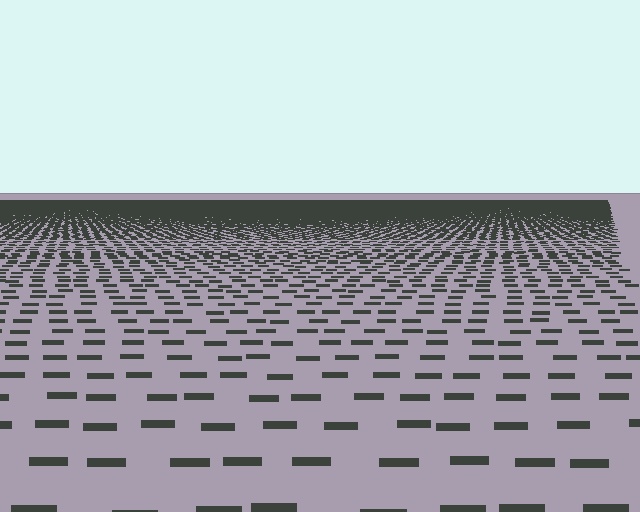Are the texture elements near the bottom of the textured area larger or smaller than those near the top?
Larger. Near the bottom, elements are closer to the viewer and appear at a bigger on-screen size.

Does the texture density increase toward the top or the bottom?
Density increases toward the top.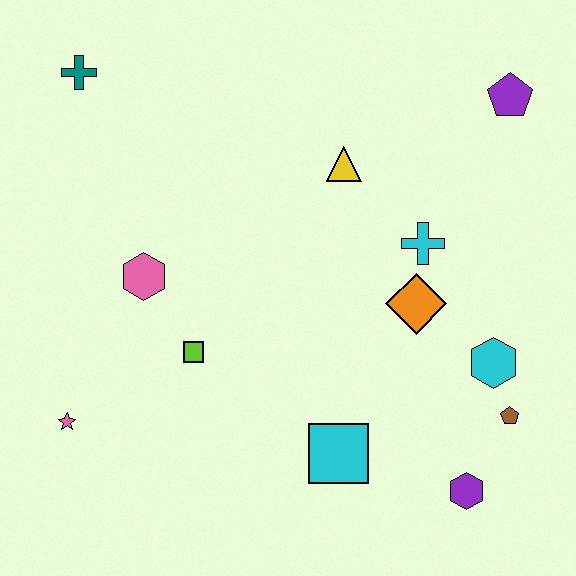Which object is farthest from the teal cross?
The purple hexagon is farthest from the teal cross.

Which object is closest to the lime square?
The pink hexagon is closest to the lime square.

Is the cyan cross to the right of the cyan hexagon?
No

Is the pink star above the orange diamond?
No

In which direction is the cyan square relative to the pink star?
The cyan square is to the right of the pink star.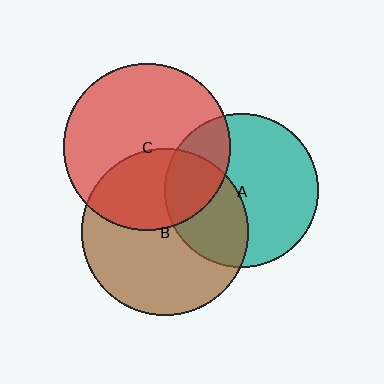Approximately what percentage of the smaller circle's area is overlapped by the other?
Approximately 25%.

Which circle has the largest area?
Circle C (red).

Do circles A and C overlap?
Yes.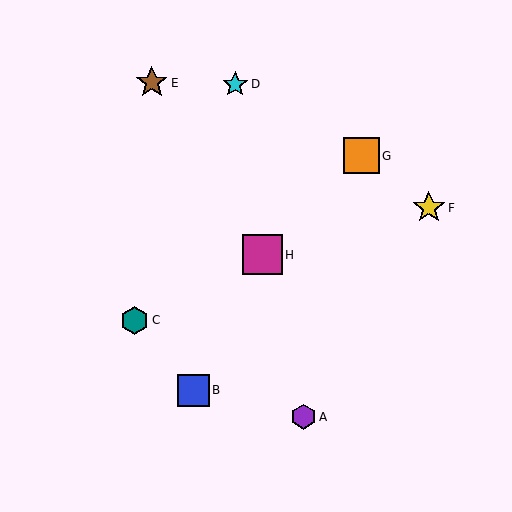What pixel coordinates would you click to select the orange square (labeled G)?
Click at (361, 156) to select the orange square G.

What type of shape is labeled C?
Shape C is a teal hexagon.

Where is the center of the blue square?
The center of the blue square is at (194, 390).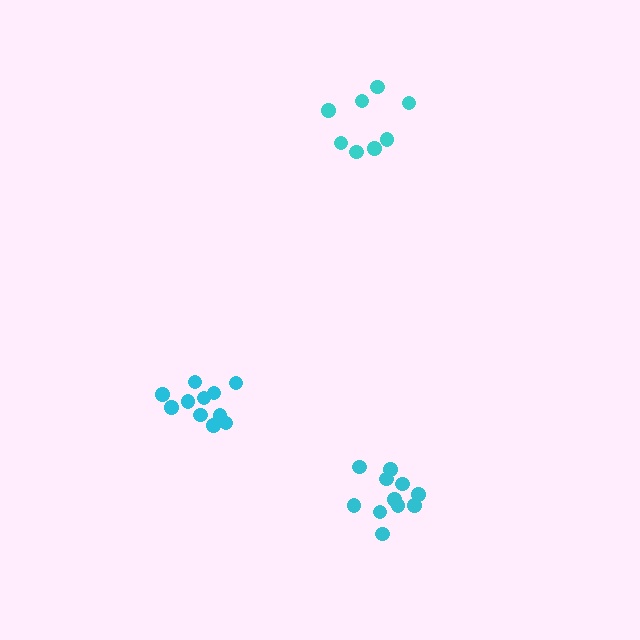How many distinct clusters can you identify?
There are 3 distinct clusters.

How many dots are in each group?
Group 1: 8 dots, Group 2: 11 dots, Group 3: 11 dots (30 total).